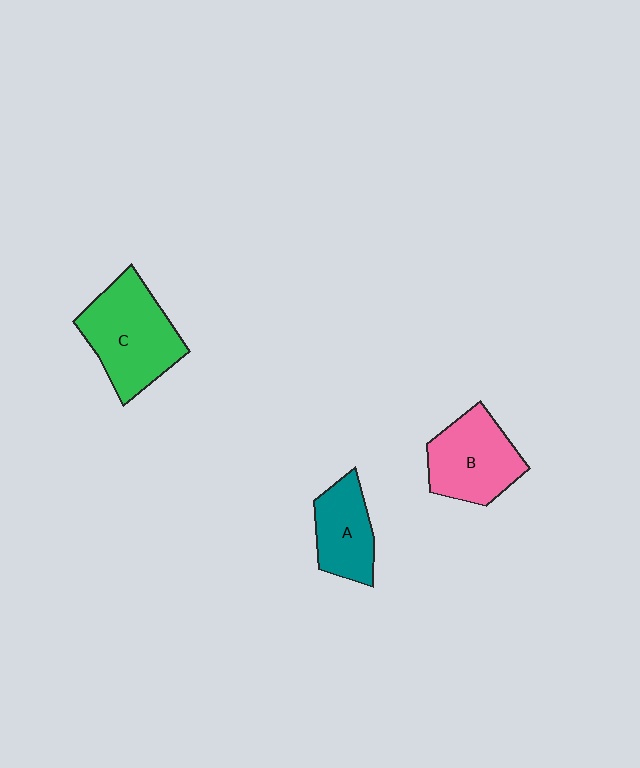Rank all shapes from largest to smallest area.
From largest to smallest: C (green), B (pink), A (teal).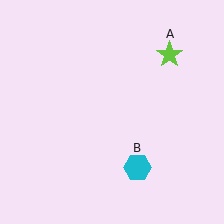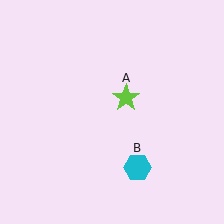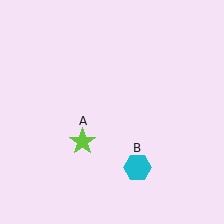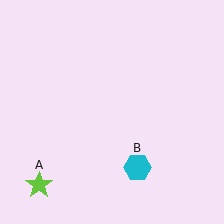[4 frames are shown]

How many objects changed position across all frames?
1 object changed position: lime star (object A).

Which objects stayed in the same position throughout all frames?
Cyan hexagon (object B) remained stationary.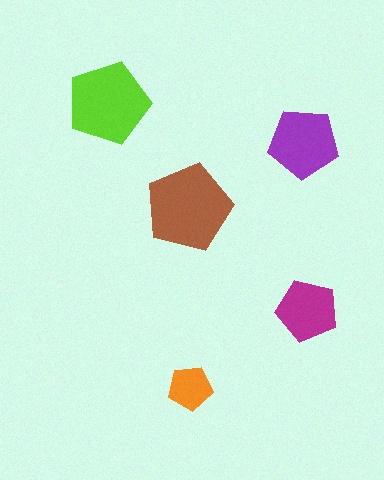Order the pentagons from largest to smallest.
the brown one, the lime one, the purple one, the magenta one, the orange one.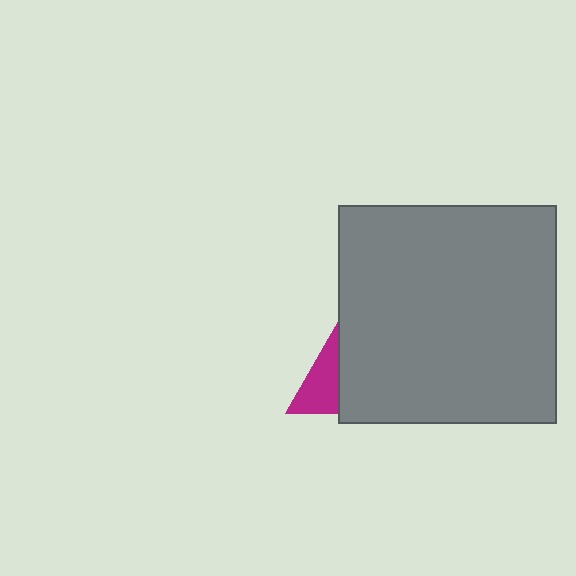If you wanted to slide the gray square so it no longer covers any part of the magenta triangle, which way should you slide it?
Slide it right — that is the most direct way to separate the two shapes.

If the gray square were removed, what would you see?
You would see the complete magenta triangle.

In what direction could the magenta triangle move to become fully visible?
The magenta triangle could move left. That would shift it out from behind the gray square entirely.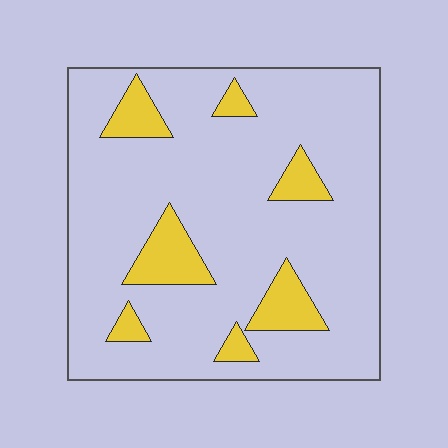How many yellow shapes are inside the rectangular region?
7.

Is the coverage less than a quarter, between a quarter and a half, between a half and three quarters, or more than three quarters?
Less than a quarter.